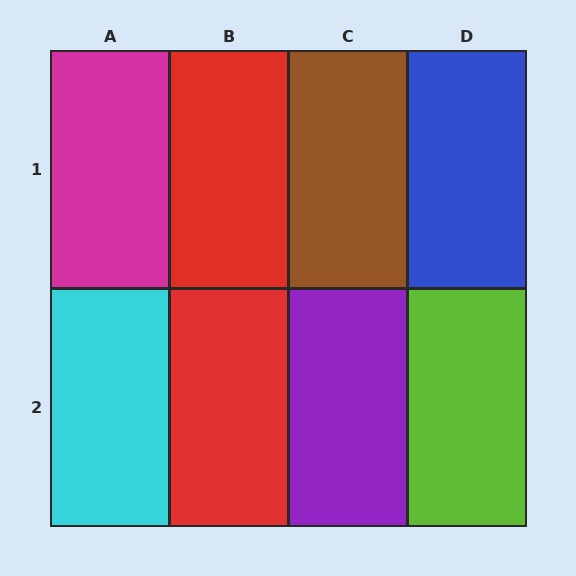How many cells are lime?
1 cell is lime.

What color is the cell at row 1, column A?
Magenta.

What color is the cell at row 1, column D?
Blue.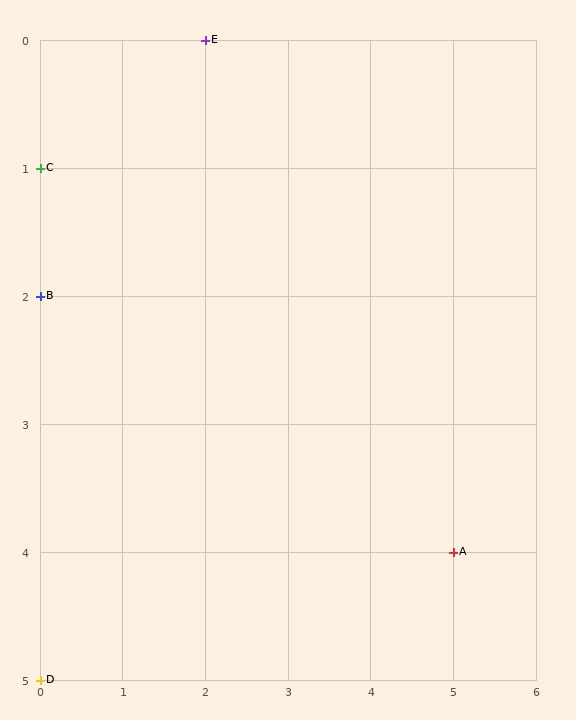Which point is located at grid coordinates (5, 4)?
Point A is at (5, 4).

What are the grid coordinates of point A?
Point A is at grid coordinates (5, 4).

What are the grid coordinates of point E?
Point E is at grid coordinates (2, 0).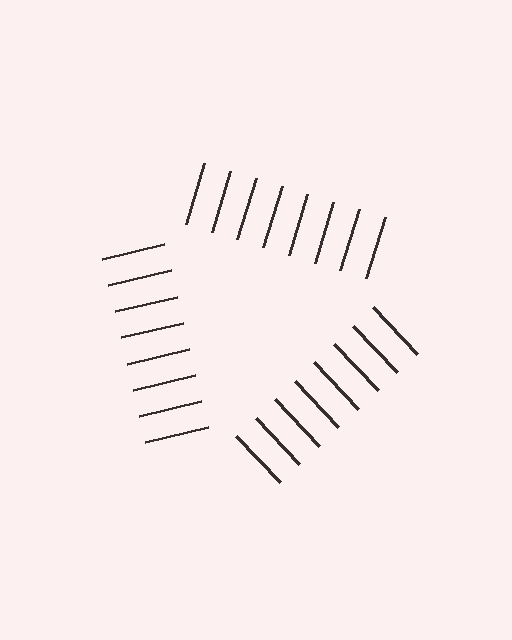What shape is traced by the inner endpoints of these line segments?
An illusory triangle — the line segments terminate on its edges but no continuous stroke is drawn.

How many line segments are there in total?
24 — 8 along each of the 3 edges.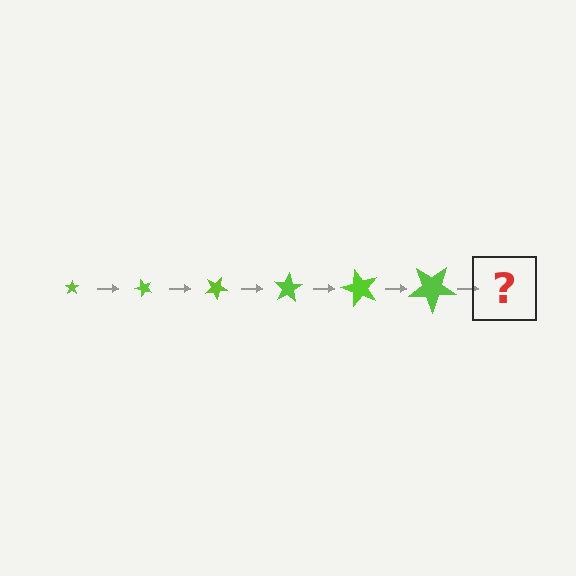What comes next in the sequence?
The next element should be a star, larger than the previous one and rotated 300 degrees from the start.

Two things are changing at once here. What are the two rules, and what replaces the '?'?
The two rules are that the star grows larger each step and it rotates 50 degrees each step. The '?' should be a star, larger than the previous one and rotated 300 degrees from the start.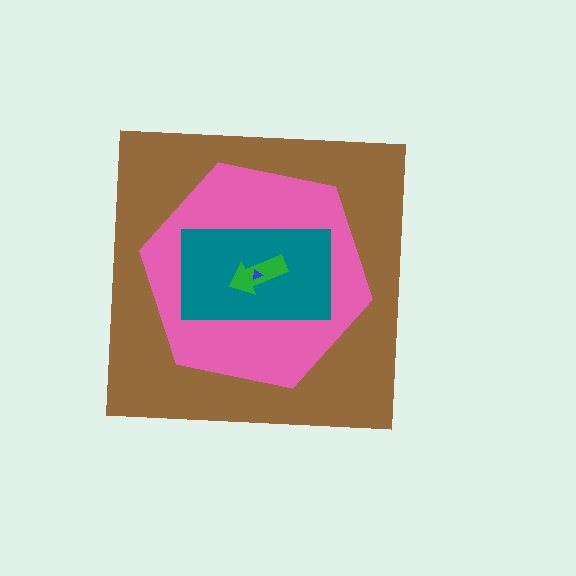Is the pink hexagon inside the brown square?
Yes.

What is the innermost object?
The blue triangle.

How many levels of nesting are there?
5.